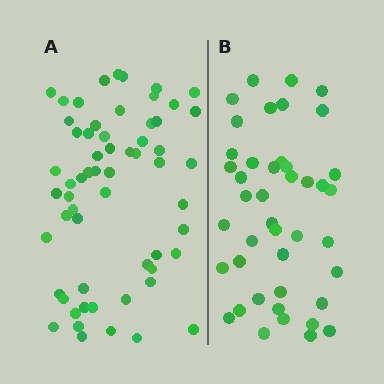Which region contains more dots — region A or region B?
Region A (the left region) has more dots.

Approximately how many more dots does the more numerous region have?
Region A has approximately 15 more dots than region B.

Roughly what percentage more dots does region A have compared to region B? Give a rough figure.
About 40% more.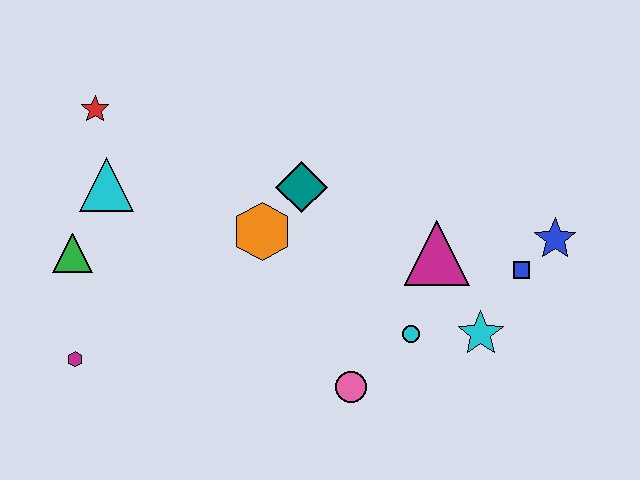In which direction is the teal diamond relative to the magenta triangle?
The teal diamond is to the left of the magenta triangle.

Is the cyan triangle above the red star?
No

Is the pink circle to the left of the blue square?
Yes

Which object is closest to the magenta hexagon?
The green triangle is closest to the magenta hexagon.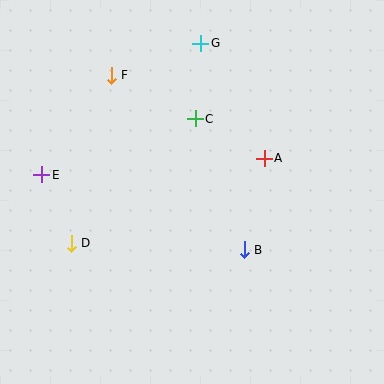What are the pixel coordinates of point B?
Point B is at (244, 250).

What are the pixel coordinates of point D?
Point D is at (71, 243).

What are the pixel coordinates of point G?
Point G is at (201, 43).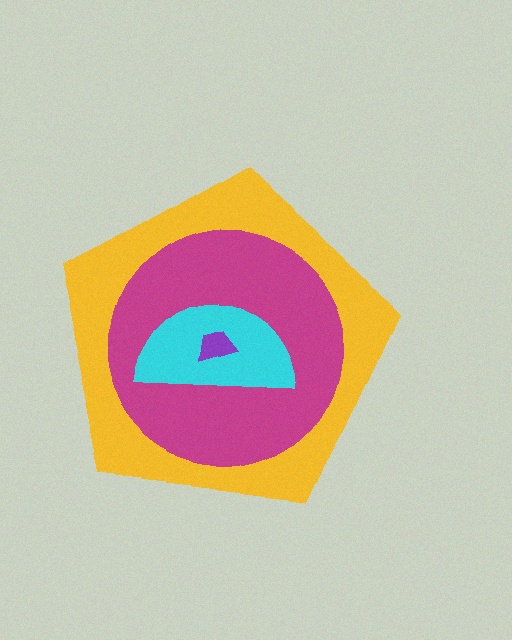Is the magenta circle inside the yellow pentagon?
Yes.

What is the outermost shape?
The yellow pentagon.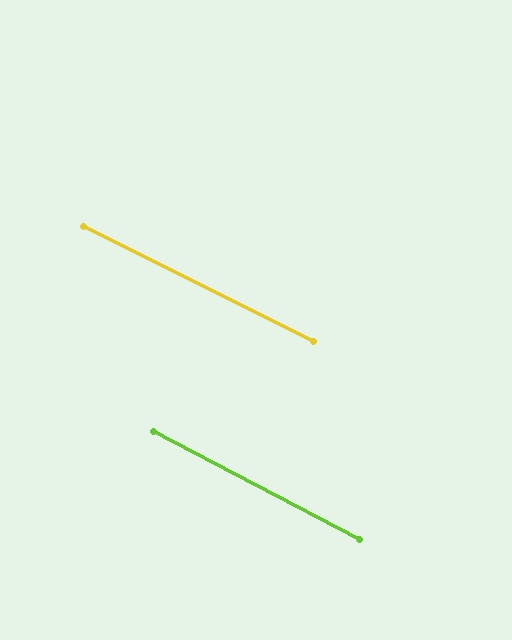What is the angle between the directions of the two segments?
Approximately 1 degree.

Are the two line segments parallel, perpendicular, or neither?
Parallel — their directions differ by only 1.2°.